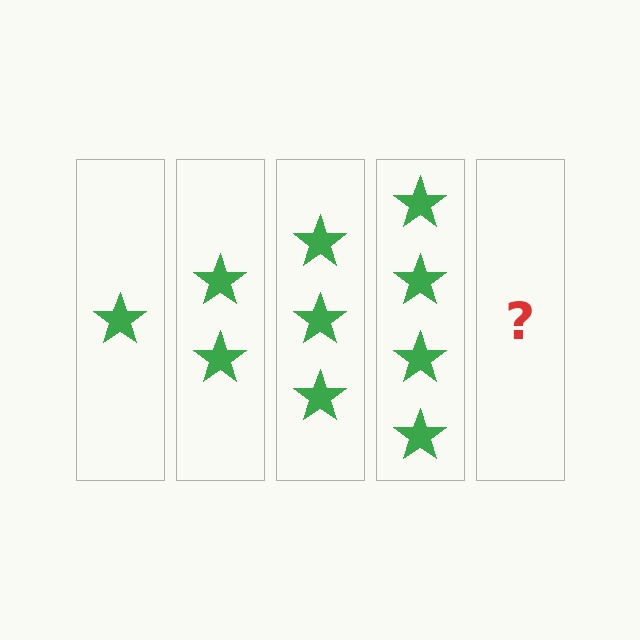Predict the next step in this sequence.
The next step is 5 stars.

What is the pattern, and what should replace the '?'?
The pattern is that each step adds one more star. The '?' should be 5 stars.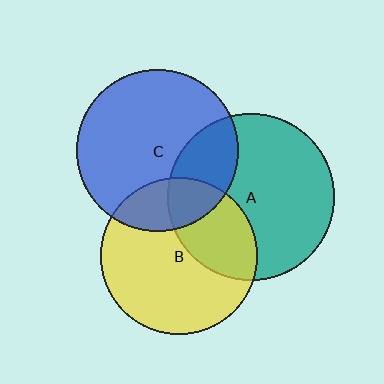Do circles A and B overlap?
Yes.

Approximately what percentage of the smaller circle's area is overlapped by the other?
Approximately 35%.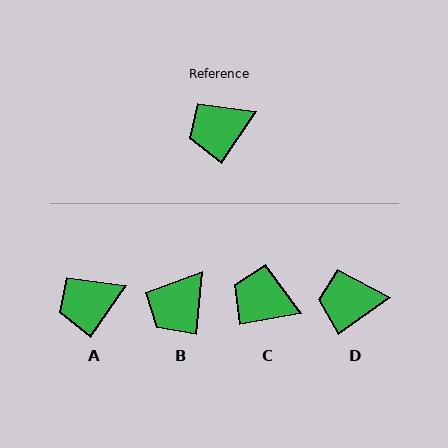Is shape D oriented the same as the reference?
No, it is off by about 21 degrees.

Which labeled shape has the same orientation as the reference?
A.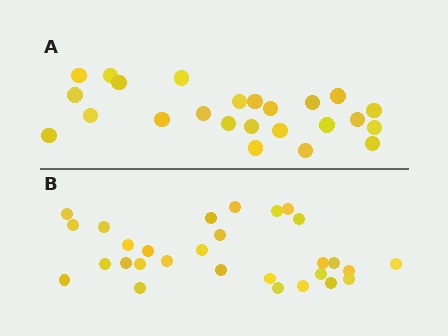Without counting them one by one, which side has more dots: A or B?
Region B (the bottom region) has more dots.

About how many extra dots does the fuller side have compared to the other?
Region B has about 5 more dots than region A.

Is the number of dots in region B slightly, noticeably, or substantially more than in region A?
Region B has only slightly more — the two regions are fairly close. The ratio is roughly 1.2 to 1.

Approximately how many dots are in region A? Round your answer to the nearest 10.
About 20 dots. (The exact count is 24, which rounds to 20.)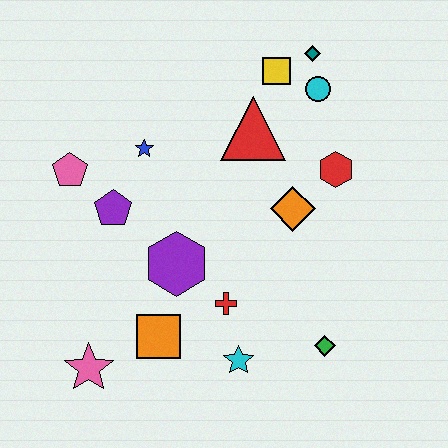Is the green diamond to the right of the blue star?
Yes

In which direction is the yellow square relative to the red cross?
The yellow square is above the red cross.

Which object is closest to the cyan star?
The red cross is closest to the cyan star.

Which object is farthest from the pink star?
The teal diamond is farthest from the pink star.